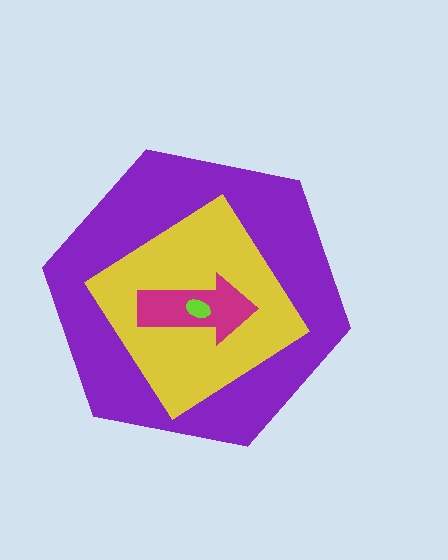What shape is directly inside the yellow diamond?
The magenta arrow.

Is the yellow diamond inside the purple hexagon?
Yes.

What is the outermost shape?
The purple hexagon.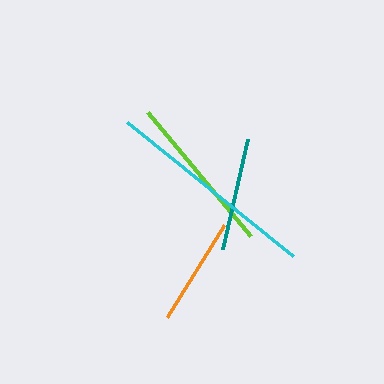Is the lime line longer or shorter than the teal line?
The lime line is longer than the teal line.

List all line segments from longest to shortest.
From longest to shortest: cyan, lime, teal, orange.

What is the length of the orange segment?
The orange segment is approximately 108 pixels long.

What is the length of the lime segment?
The lime segment is approximately 161 pixels long.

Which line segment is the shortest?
The orange line is the shortest at approximately 108 pixels.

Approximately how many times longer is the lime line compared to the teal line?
The lime line is approximately 1.4 times the length of the teal line.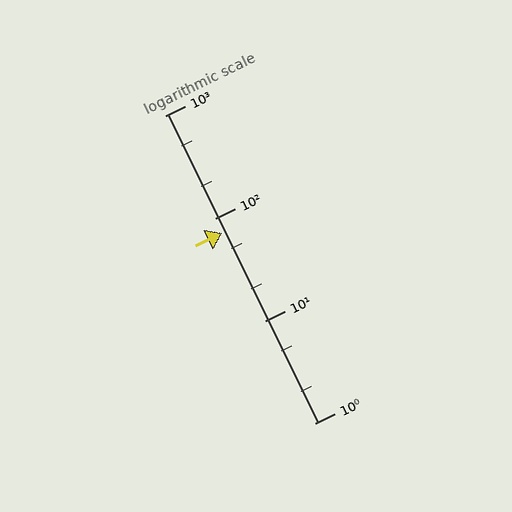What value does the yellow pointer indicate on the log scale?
The pointer indicates approximately 72.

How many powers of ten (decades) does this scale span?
The scale spans 3 decades, from 1 to 1000.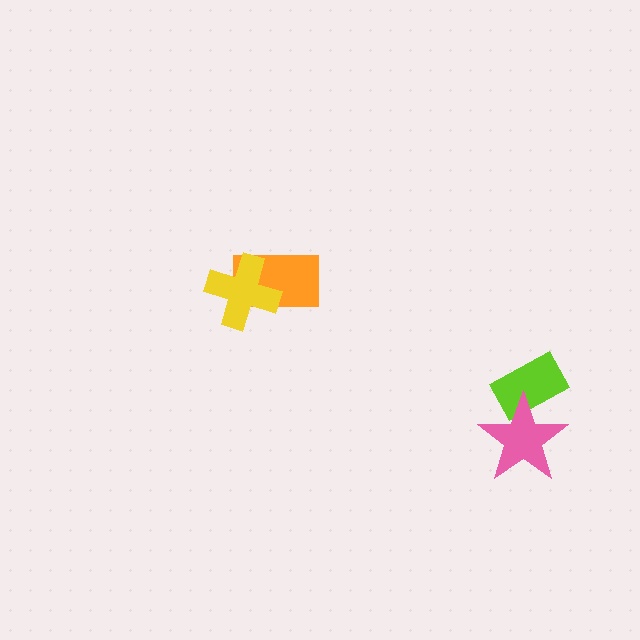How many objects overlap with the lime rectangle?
1 object overlaps with the lime rectangle.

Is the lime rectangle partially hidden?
Yes, it is partially covered by another shape.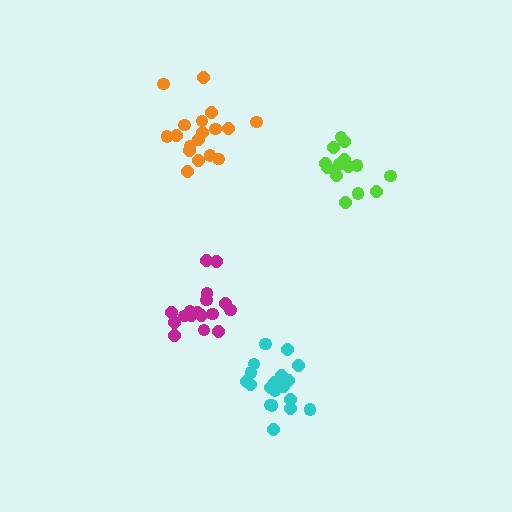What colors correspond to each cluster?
The clusters are colored: lime, cyan, orange, magenta.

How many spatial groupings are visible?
There are 4 spatial groupings.